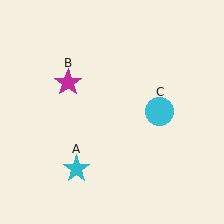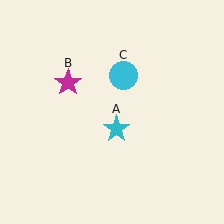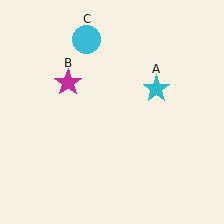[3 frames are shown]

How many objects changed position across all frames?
2 objects changed position: cyan star (object A), cyan circle (object C).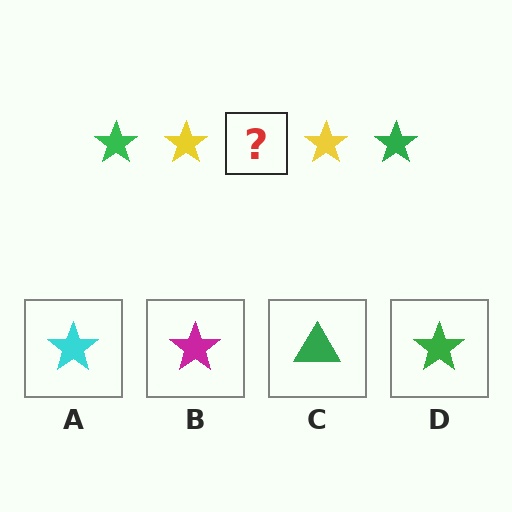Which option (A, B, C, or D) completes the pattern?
D.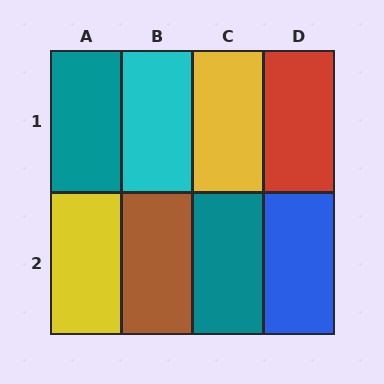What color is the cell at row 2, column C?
Teal.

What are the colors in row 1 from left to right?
Teal, cyan, yellow, red.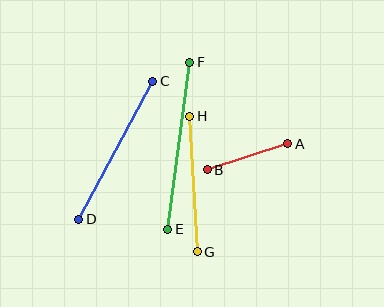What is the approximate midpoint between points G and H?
The midpoint is at approximately (194, 184) pixels.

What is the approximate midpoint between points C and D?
The midpoint is at approximately (116, 150) pixels.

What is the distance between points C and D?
The distance is approximately 156 pixels.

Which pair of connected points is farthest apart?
Points E and F are farthest apart.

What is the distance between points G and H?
The distance is approximately 135 pixels.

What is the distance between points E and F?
The distance is approximately 169 pixels.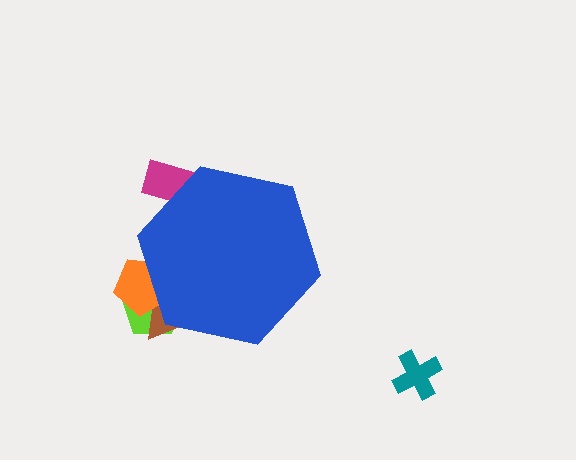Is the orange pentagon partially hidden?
Yes, the orange pentagon is partially hidden behind the blue hexagon.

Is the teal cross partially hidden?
No, the teal cross is fully visible.